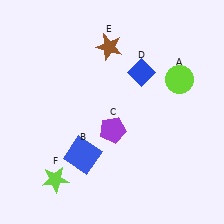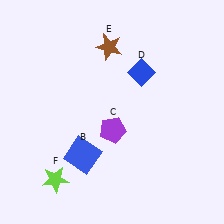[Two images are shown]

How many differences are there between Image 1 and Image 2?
There is 1 difference between the two images.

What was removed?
The lime circle (A) was removed in Image 2.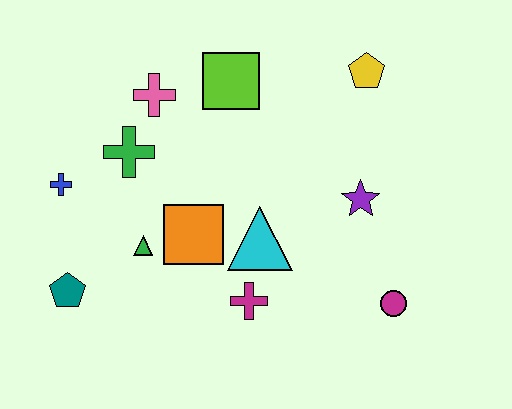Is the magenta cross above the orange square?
No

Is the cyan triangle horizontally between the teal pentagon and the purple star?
Yes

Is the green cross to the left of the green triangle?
Yes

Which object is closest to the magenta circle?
The purple star is closest to the magenta circle.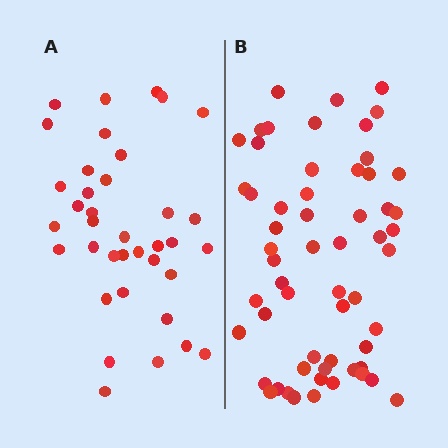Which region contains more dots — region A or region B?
Region B (the right region) has more dots.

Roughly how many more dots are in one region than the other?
Region B has approximately 20 more dots than region A.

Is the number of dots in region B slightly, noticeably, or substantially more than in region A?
Region B has substantially more. The ratio is roughly 1.6 to 1.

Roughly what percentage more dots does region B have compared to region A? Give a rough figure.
About 55% more.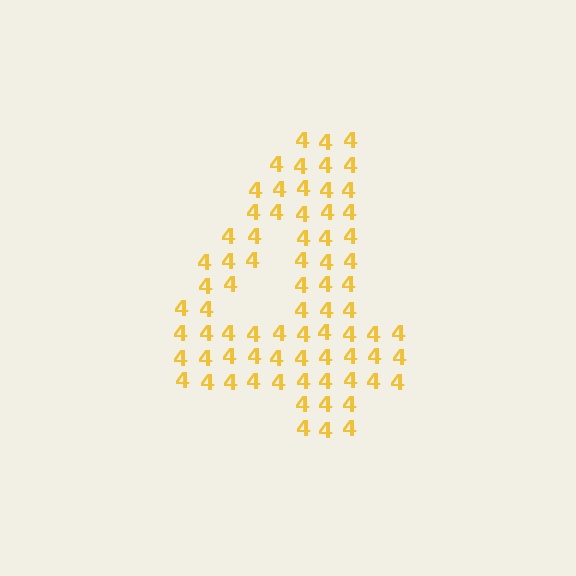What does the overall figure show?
The overall figure shows the digit 4.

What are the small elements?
The small elements are digit 4's.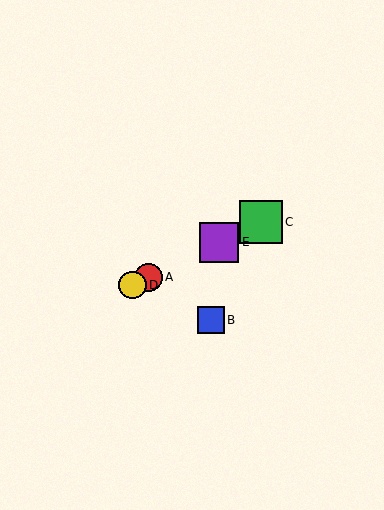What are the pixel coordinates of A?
Object A is at (149, 277).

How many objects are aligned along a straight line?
4 objects (A, C, D, E) are aligned along a straight line.